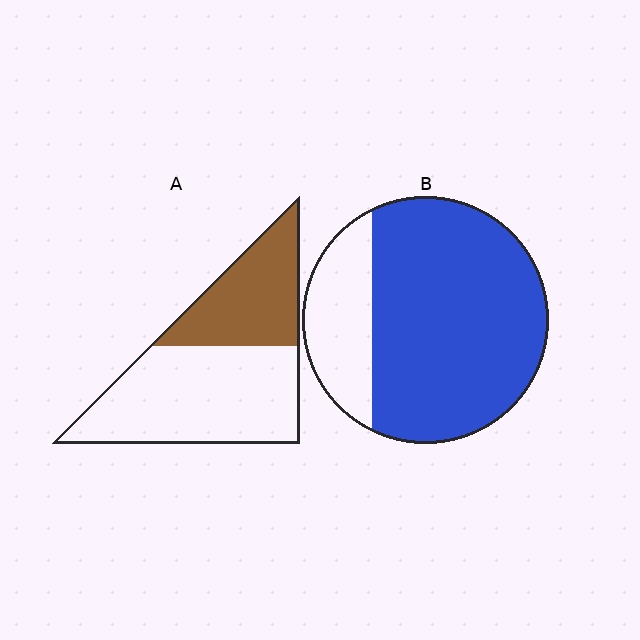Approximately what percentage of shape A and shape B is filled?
A is approximately 35% and B is approximately 75%.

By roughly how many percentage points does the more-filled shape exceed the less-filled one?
By roughly 40 percentage points (B over A).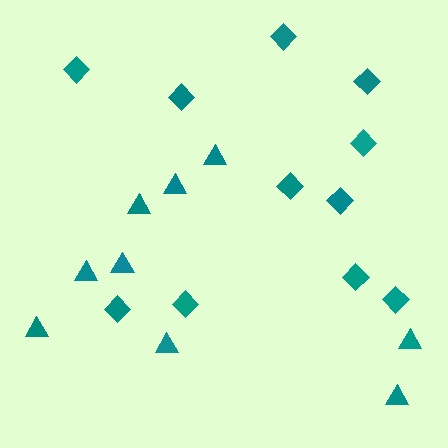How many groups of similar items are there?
There are 2 groups: one group of diamonds (11) and one group of triangles (9).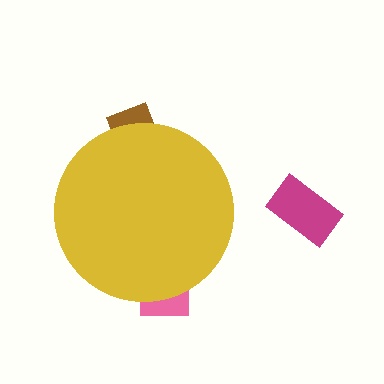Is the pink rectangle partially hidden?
Yes, the pink rectangle is partially hidden behind the yellow circle.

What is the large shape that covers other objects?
A yellow circle.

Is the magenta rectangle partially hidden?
No, the magenta rectangle is fully visible.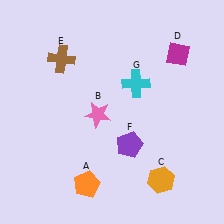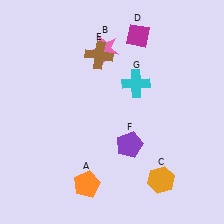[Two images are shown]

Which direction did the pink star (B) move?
The pink star (B) moved up.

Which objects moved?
The objects that moved are: the pink star (B), the magenta diamond (D), the brown cross (E).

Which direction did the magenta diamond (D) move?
The magenta diamond (D) moved left.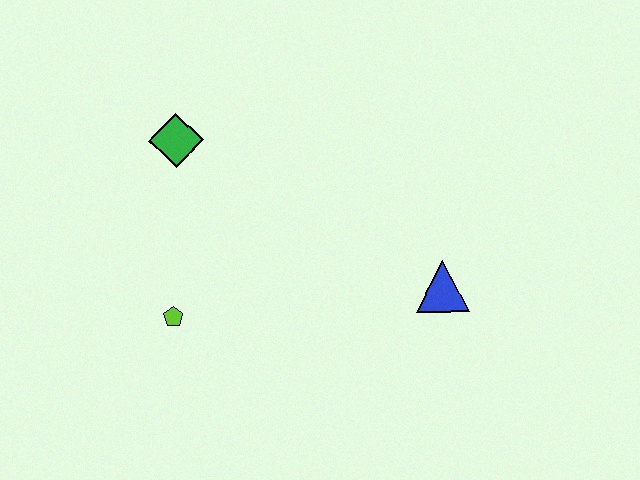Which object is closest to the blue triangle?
The lime pentagon is closest to the blue triangle.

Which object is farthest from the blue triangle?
The green diamond is farthest from the blue triangle.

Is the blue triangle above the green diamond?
No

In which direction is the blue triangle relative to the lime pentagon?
The blue triangle is to the right of the lime pentagon.